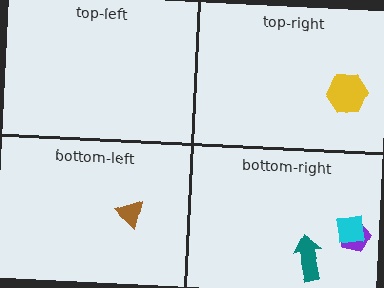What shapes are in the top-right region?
The yellow hexagon.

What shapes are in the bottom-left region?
The brown triangle.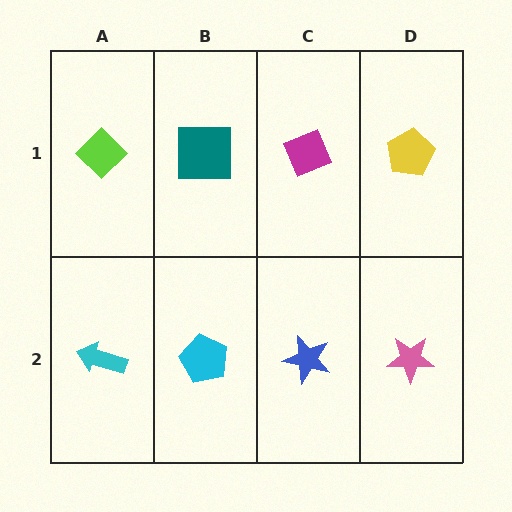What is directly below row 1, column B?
A cyan pentagon.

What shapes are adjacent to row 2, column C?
A magenta diamond (row 1, column C), a cyan pentagon (row 2, column B), a pink star (row 2, column D).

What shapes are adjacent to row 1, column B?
A cyan pentagon (row 2, column B), a lime diamond (row 1, column A), a magenta diamond (row 1, column C).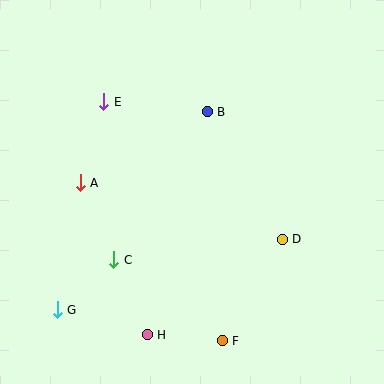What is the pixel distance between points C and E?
The distance between C and E is 158 pixels.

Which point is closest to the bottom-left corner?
Point G is closest to the bottom-left corner.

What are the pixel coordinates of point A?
Point A is at (80, 183).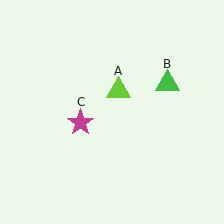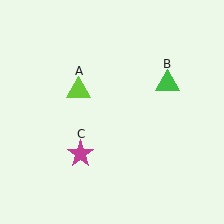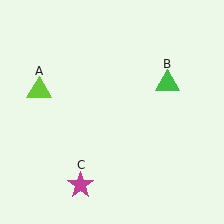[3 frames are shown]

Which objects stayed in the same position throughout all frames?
Green triangle (object B) remained stationary.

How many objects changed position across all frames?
2 objects changed position: lime triangle (object A), magenta star (object C).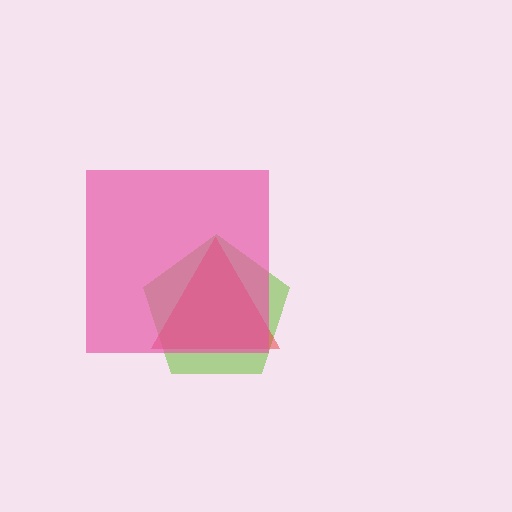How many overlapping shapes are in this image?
There are 3 overlapping shapes in the image.